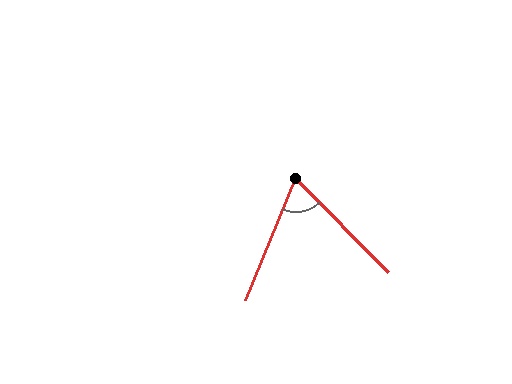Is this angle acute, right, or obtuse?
It is acute.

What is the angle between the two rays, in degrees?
Approximately 67 degrees.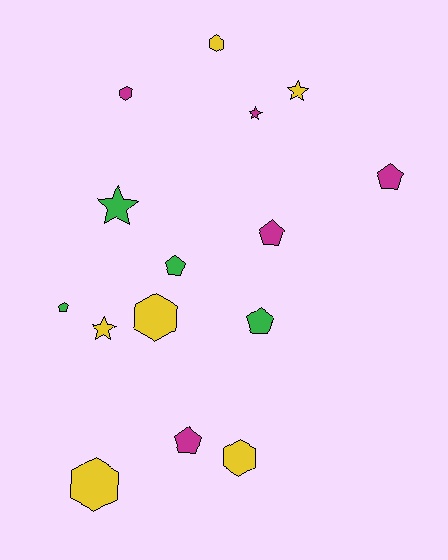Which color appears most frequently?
Yellow, with 6 objects.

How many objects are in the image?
There are 15 objects.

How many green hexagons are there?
There are no green hexagons.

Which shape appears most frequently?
Pentagon, with 6 objects.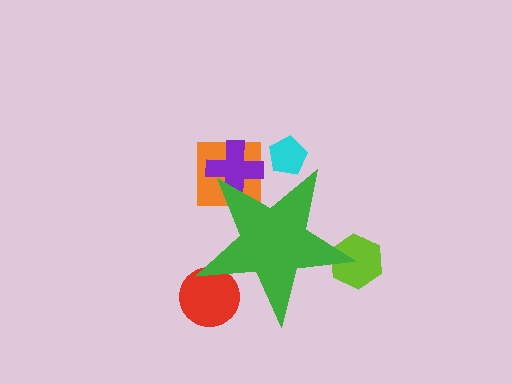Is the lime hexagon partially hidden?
Yes, the lime hexagon is partially hidden behind the green star.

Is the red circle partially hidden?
Yes, the red circle is partially hidden behind the green star.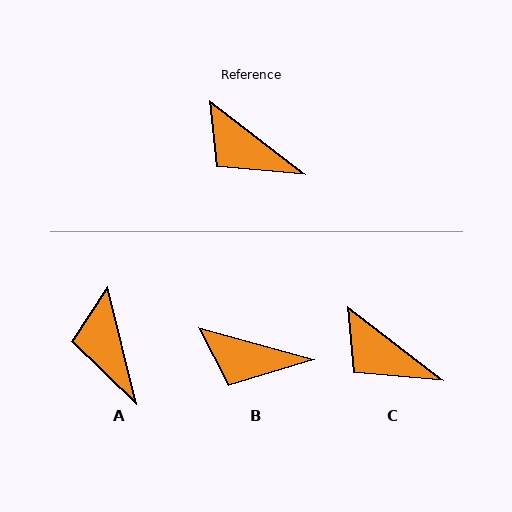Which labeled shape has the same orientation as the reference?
C.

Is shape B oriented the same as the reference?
No, it is off by about 22 degrees.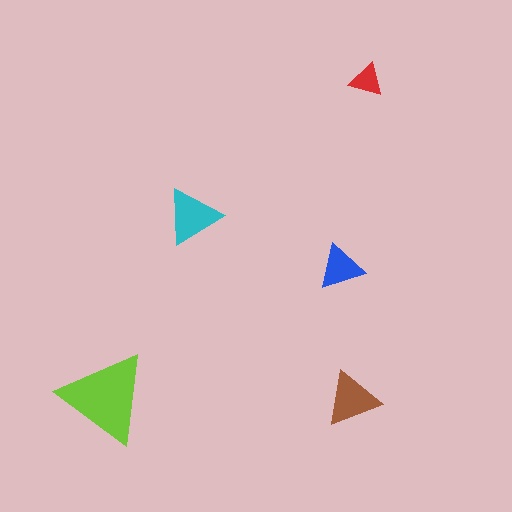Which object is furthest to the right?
The red triangle is rightmost.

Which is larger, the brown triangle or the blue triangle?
The brown one.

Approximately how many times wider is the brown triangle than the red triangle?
About 1.5 times wider.